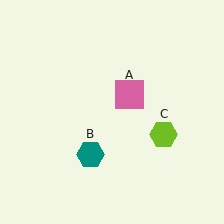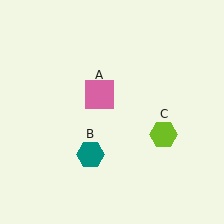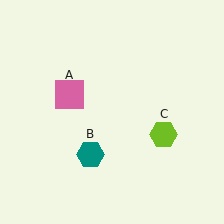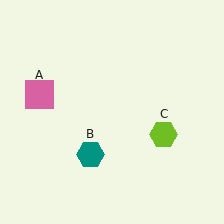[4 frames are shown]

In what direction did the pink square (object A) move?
The pink square (object A) moved left.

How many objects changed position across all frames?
1 object changed position: pink square (object A).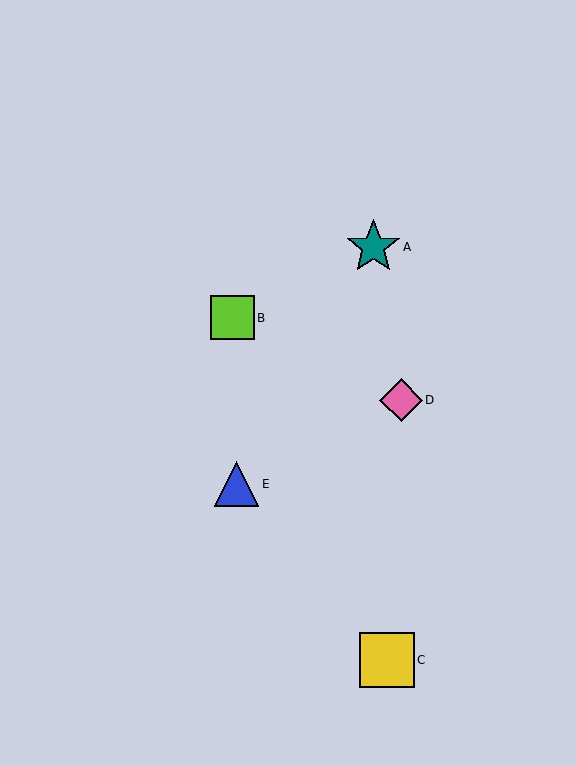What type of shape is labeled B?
Shape B is a lime square.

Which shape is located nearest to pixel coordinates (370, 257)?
The teal star (labeled A) at (373, 247) is nearest to that location.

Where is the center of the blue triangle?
The center of the blue triangle is at (236, 484).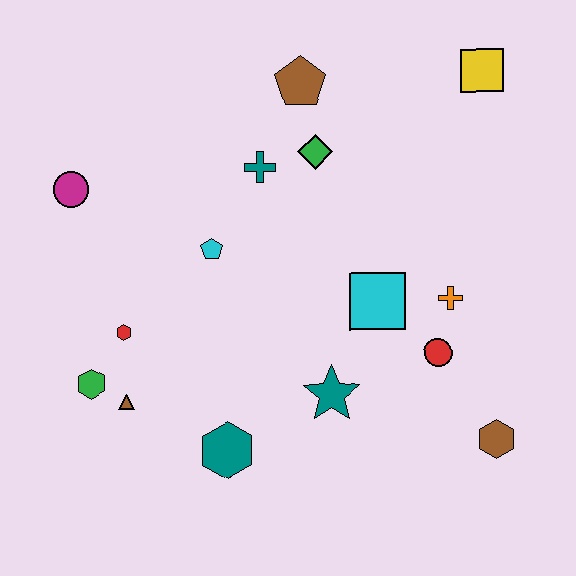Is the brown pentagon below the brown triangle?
No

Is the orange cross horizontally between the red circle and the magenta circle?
No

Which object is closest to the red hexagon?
The green hexagon is closest to the red hexagon.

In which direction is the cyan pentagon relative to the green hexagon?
The cyan pentagon is above the green hexagon.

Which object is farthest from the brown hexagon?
The magenta circle is farthest from the brown hexagon.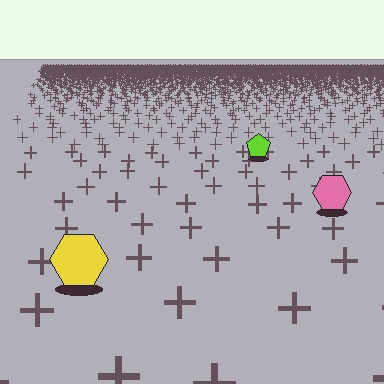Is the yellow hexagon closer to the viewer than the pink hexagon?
Yes. The yellow hexagon is closer — you can tell from the texture gradient: the ground texture is coarser near it.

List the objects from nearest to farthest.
From nearest to farthest: the yellow hexagon, the pink hexagon, the lime pentagon.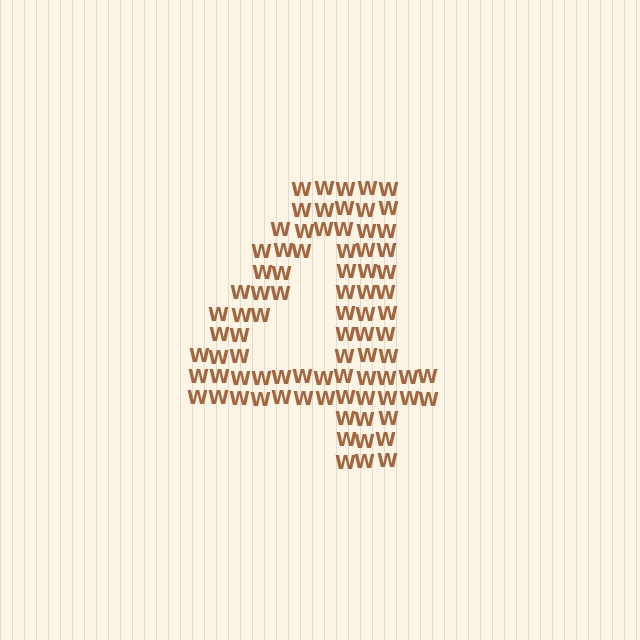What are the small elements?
The small elements are letter W's.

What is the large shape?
The large shape is the digit 4.